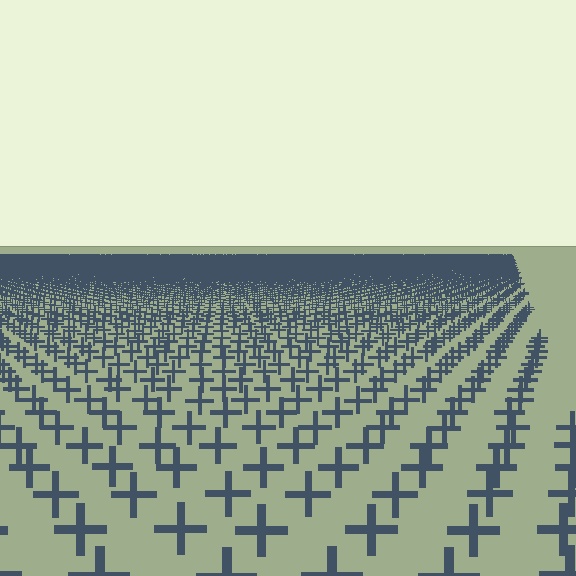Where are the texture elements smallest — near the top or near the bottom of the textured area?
Near the top.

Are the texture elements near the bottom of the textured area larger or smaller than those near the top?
Larger. Near the bottom, elements are closer to the viewer and appear at a bigger on-screen size.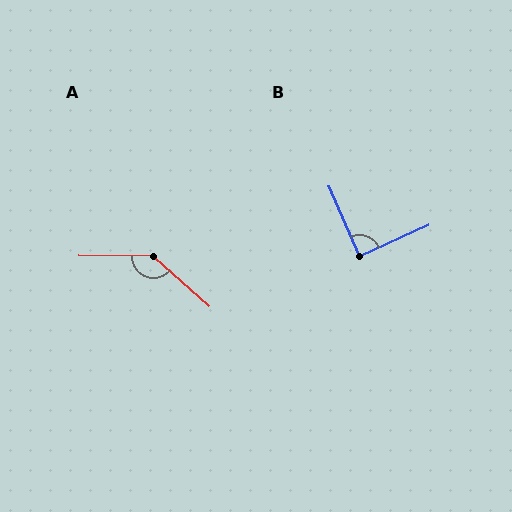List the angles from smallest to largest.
B (89°), A (138°).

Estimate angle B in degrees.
Approximately 89 degrees.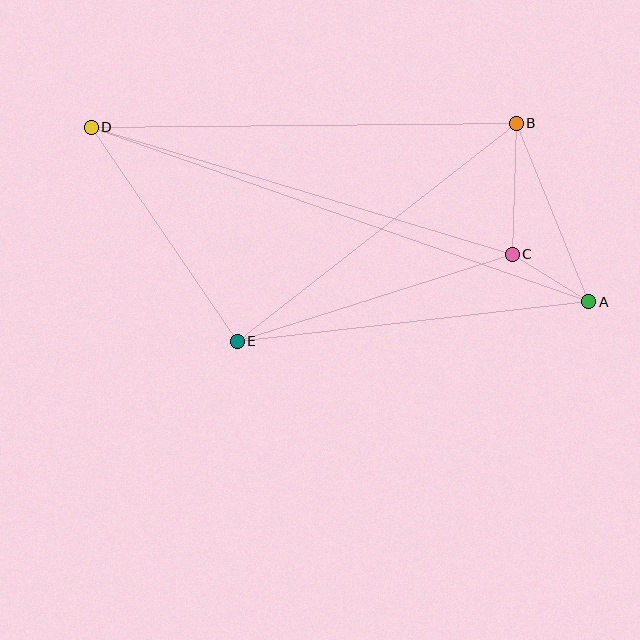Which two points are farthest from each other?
Points A and D are farthest from each other.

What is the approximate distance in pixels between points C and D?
The distance between C and D is approximately 440 pixels.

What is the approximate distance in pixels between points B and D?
The distance between B and D is approximately 425 pixels.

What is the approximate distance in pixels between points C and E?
The distance between C and E is approximately 288 pixels.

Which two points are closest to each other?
Points A and C are closest to each other.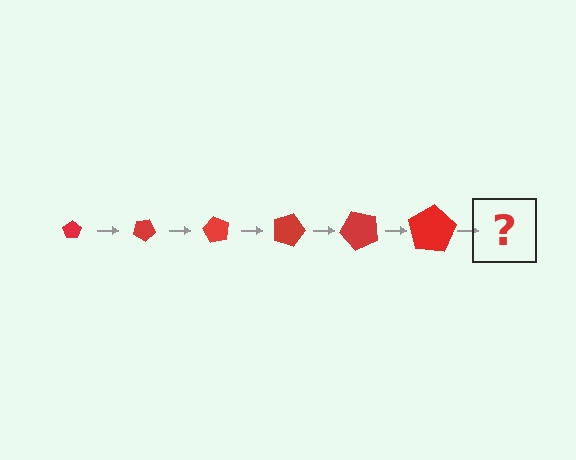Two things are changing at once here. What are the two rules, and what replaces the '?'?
The two rules are that the pentagon grows larger each step and it rotates 30 degrees each step. The '?' should be a pentagon, larger than the previous one and rotated 180 degrees from the start.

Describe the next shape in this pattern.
It should be a pentagon, larger than the previous one and rotated 180 degrees from the start.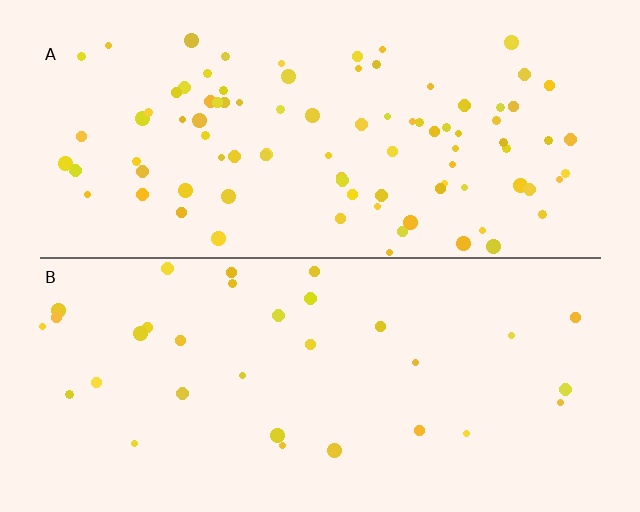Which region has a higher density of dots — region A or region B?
A (the top).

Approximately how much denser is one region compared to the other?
Approximately 2.8× — region A over region B.